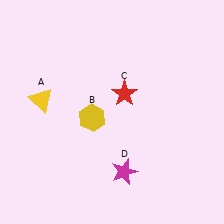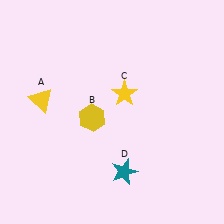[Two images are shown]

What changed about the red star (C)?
In Image 1, C is red. In Image 2, it changed to yellow.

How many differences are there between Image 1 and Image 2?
There are 2 differences between the two images.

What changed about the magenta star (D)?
In Image 1, D is magenta. In Image 2, it changed to teal.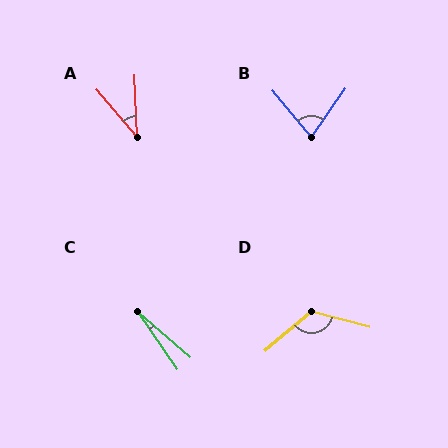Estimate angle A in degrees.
Approximately 38 degrees.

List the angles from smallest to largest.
C (15°), A (38°), B (74°), D (125°).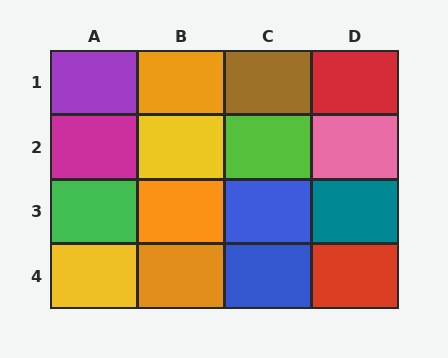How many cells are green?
1 cell is green.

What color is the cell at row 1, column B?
Orange.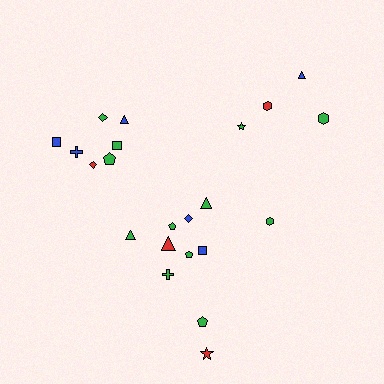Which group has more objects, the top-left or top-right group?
The top-left group.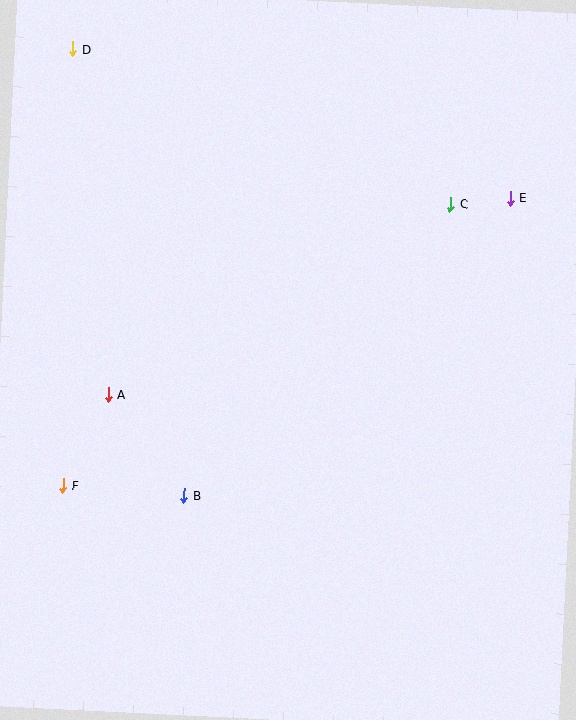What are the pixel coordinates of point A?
Point A is at (108, 394).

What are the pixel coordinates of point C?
Point C is at (451, 204).